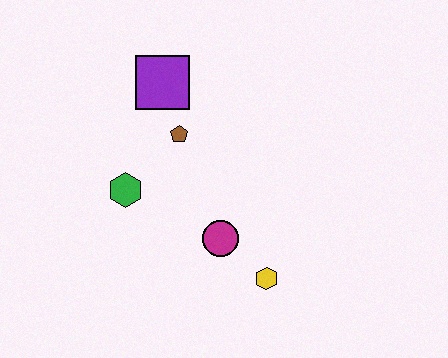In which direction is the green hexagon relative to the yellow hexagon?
The green hexagon is to the left of the yellow hexagon.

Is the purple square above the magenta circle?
Yes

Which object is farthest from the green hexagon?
The yellow hexagon is farthest from the green hexagon.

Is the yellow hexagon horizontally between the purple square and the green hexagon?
No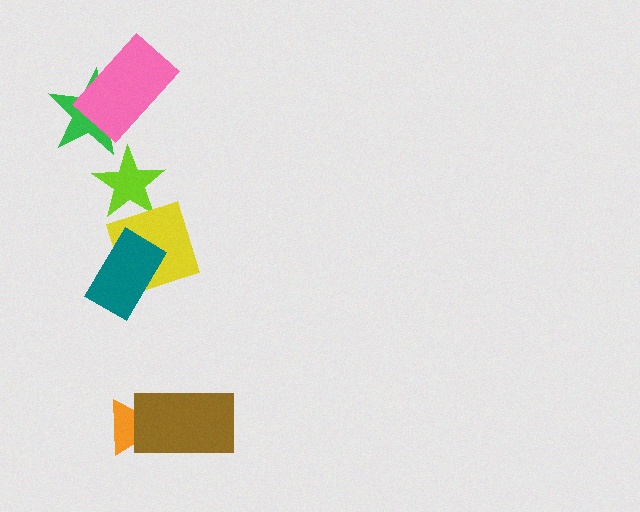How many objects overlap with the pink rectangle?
1 object overlaps with the pink rectangle.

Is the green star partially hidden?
Yes, it is partially covered by another shape.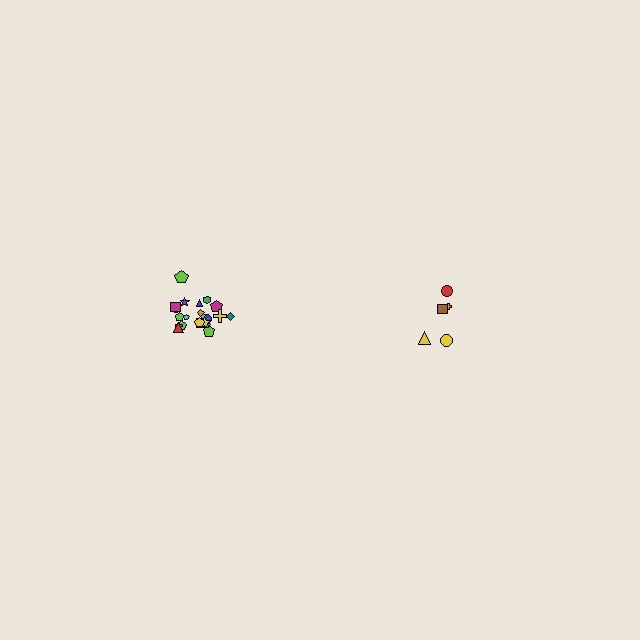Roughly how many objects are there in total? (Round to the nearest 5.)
Roughly 25 objects in total.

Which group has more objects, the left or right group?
The left group.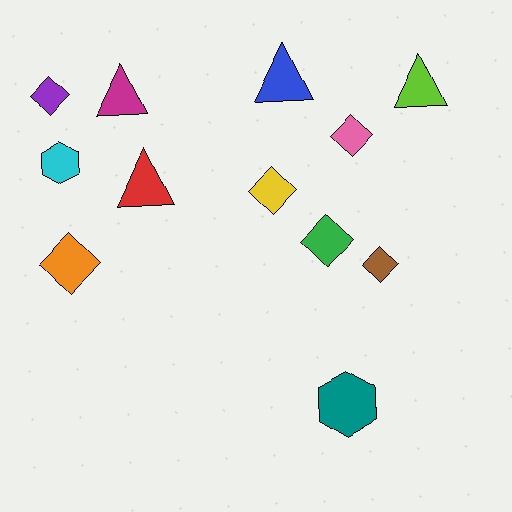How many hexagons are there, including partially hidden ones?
There are 2 hexagons.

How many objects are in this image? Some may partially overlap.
There are 12 objects.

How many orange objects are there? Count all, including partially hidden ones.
There is 1 orange object.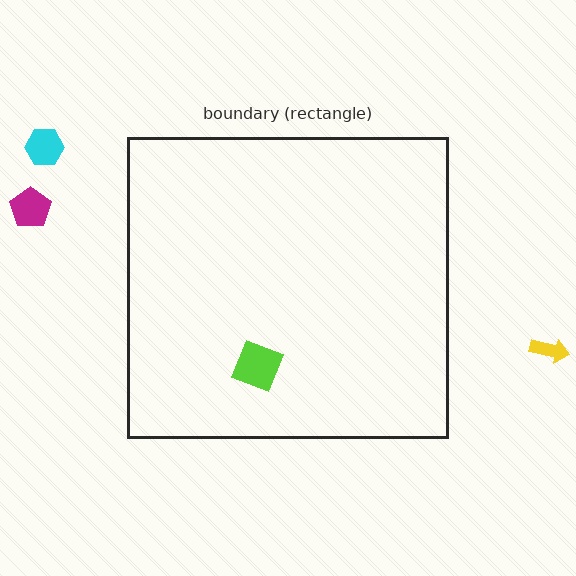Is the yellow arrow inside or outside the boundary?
Outside.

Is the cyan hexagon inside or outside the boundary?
Outside.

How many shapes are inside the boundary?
1 inside, 3 outside.